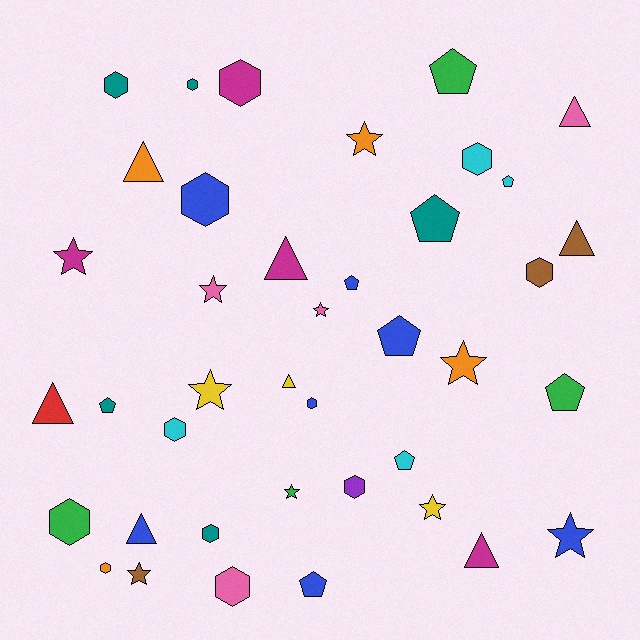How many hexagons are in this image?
There are 13 hexagons.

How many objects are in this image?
There are 40 objects.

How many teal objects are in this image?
There are 5 teal objects.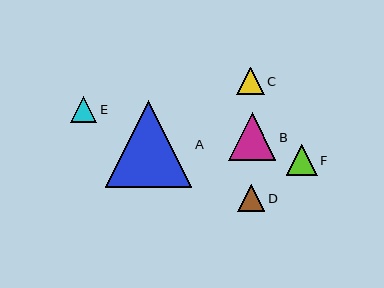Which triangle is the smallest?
Triangle E is the smallest with a size of approximately 26 pixels.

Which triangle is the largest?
Triangle A is the largest with a size of approximately 87 pixels.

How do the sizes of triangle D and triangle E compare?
Triangle D and triangle E are approximately the same size.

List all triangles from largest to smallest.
From largest to smallest: A, B, F, C, D, E.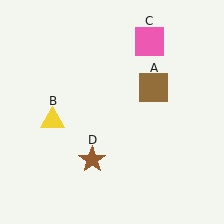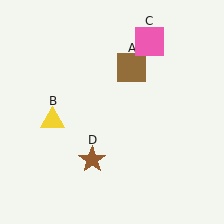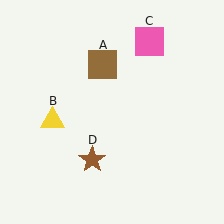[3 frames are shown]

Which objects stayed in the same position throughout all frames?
Yellow triangle (object B) and pink square (object C) and brown star (object D) remained stationary.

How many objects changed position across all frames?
1 object changed position: brown square (object A).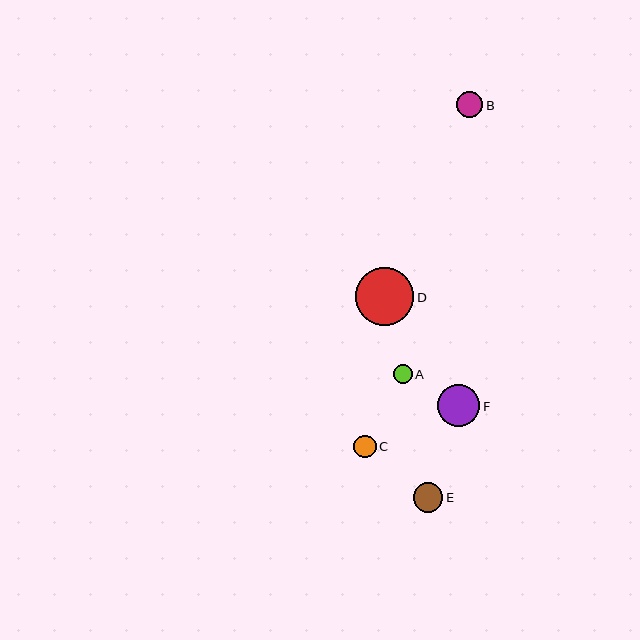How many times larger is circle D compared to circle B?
Circle D is approximately 2.2 times the size of circle B.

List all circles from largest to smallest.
From largest to smallest: D, F, E, B, C, A.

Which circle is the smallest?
Circle A is the smallest with a size of approximately 19 pixels.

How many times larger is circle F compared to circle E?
Circle F is approximately 1.4 times the size of circle E.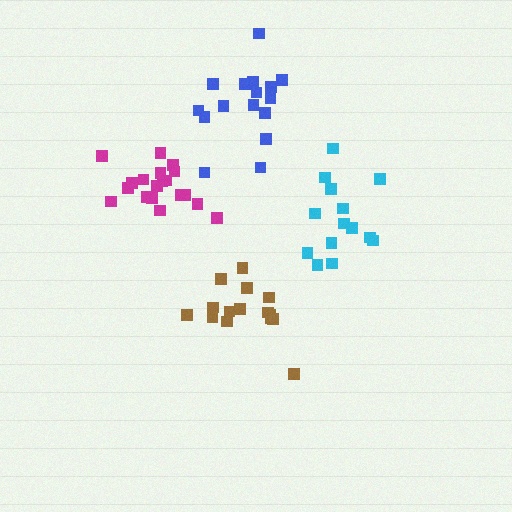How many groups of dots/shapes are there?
There are 4 groups.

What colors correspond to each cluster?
The clusters are colored: magenta, brown, cyan, blue.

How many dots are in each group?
Group 1: 19 dots, Group 2: 15 dots, Group 3: 14 dots, Group 4: 16 dots (64 total).